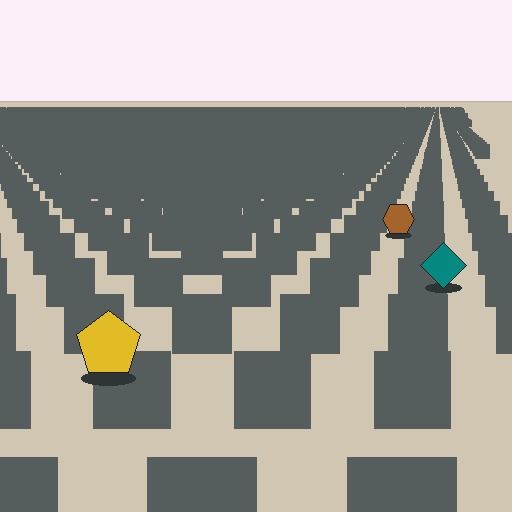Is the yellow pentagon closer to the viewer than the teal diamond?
Yes. The yellow pentagon is closer — you can tell from the texture gradient: the ground texture is coarser near it.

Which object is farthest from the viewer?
The brown hexagon is farthest from the viewer. It appears smaller and the ground texture around it is denser.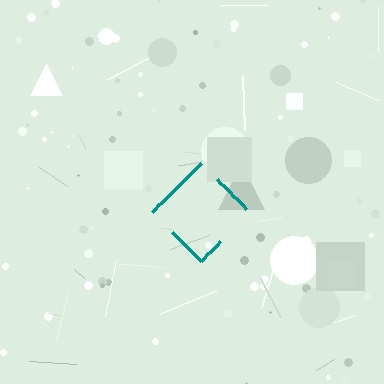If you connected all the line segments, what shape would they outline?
They would outline a diamond.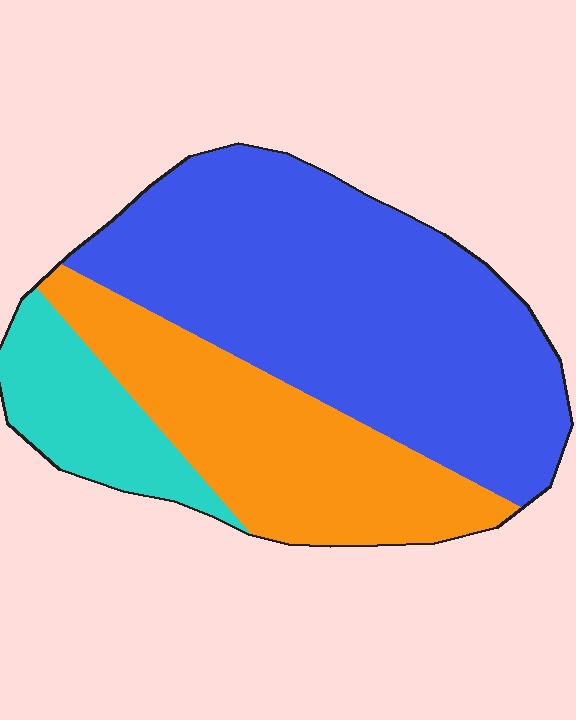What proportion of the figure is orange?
Orange covers around 30% of the figure.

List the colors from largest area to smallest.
From largest to smallest: blue, orange, cyan.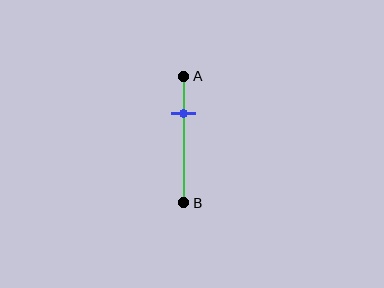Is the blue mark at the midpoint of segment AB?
No, the mark is at about 30% from A, not at the 50% midpoint.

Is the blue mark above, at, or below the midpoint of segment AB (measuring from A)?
The blue mark is above the midpoint of segment AB.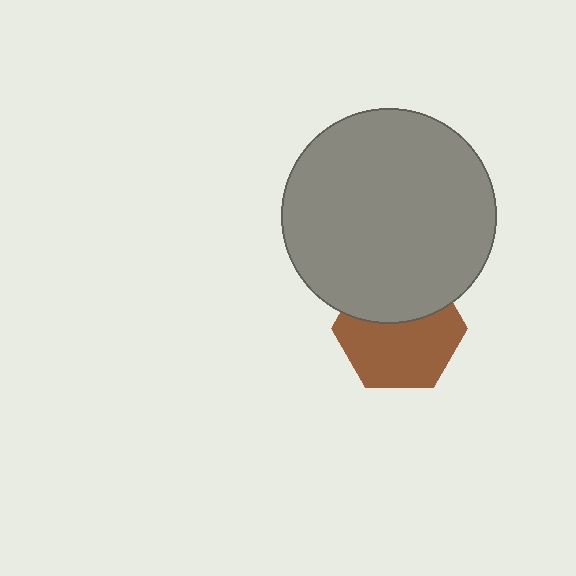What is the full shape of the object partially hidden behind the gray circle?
The partially hidden object is a brown hexagon.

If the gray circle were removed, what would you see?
You would see the complete brown hexagon.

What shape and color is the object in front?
The object in front is a gray circle.